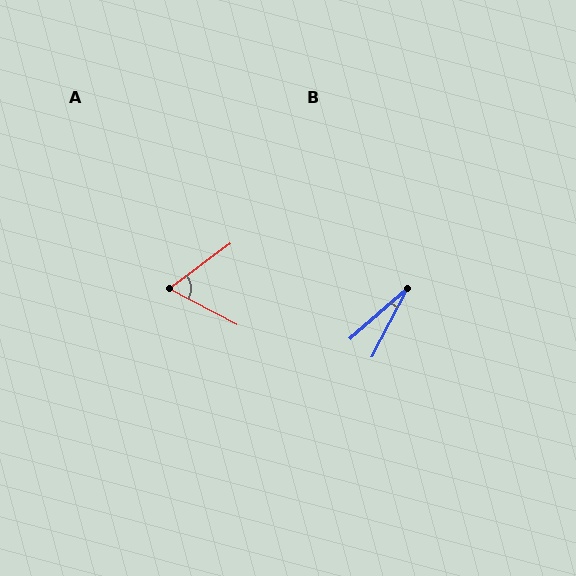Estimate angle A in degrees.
Approximately 65 degrees.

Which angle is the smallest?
B, at approximately 22 degrees.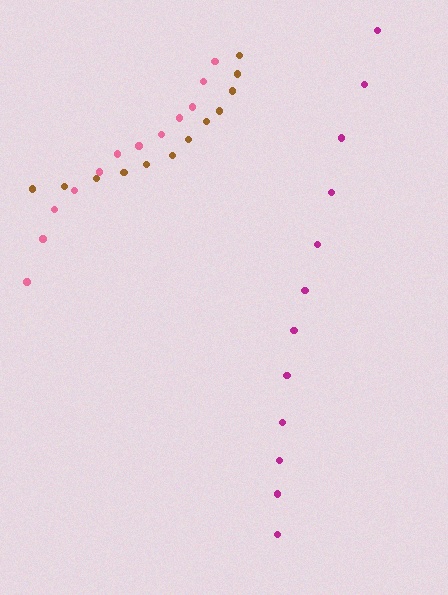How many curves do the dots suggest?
There are 3 distinct paths.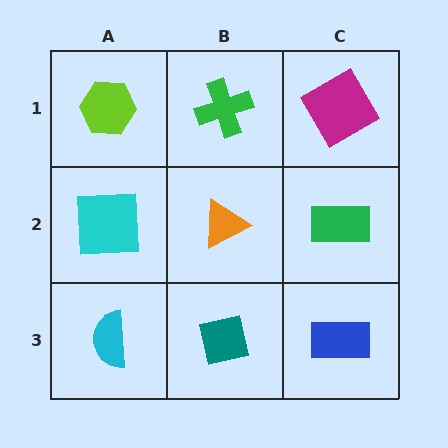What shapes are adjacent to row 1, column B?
An orange triangle (row 2, column B), a lime hexagon (row 1, column A), a magenta square (row 1, column C).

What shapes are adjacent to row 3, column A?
A cyan square (row 2, column A), a teal square (row 3, column B).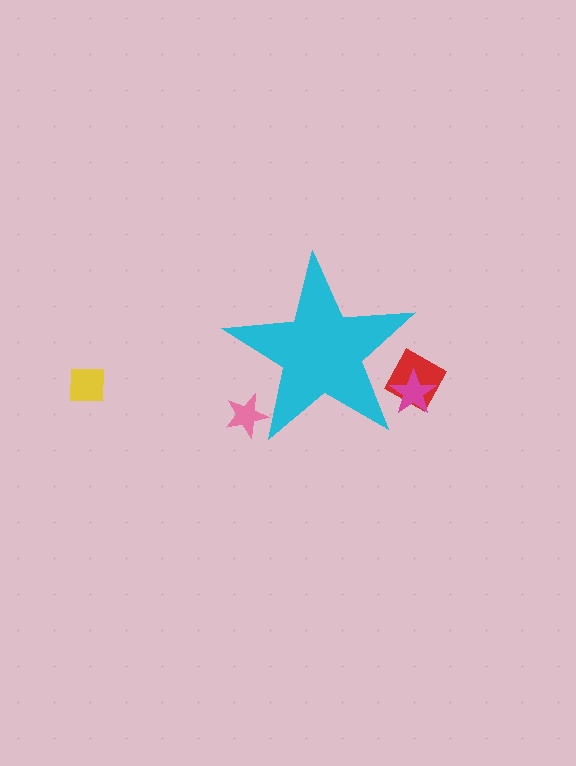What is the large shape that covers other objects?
A cyan star.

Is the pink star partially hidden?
Yes, the pink star is partially hidden behind the cyan star.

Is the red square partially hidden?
Yes, the red square is partially hidden behind the cyan star.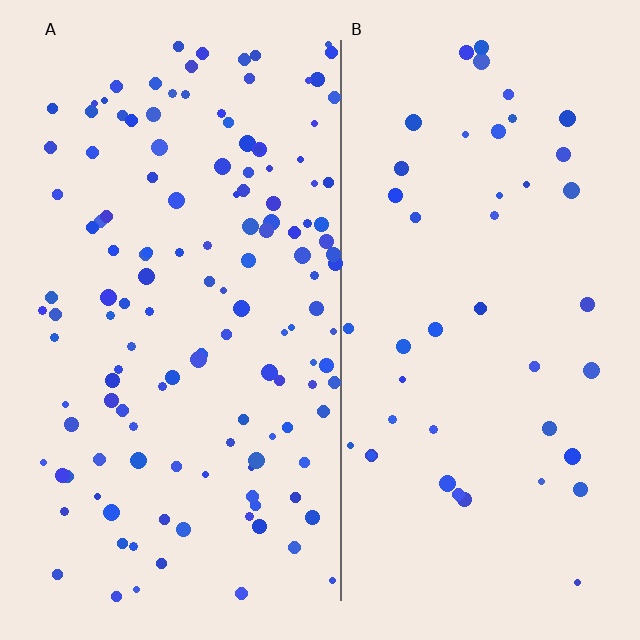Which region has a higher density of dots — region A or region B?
A (the left).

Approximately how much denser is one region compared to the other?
Approximately 3.0× — region A over region B.